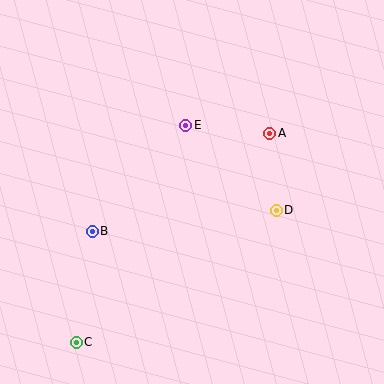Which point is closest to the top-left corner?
Point E is closest to the top-left corner.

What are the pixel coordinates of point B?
Point B is at (92, 231).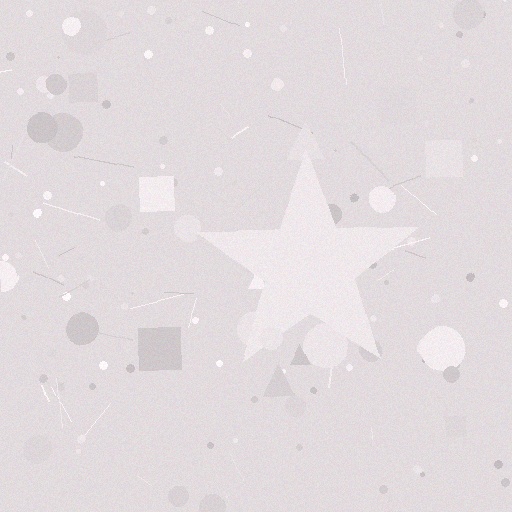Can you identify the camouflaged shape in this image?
The camouflaged shape is a star.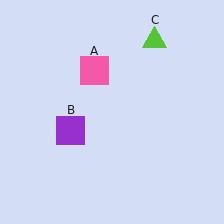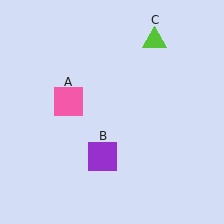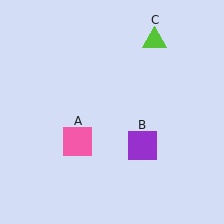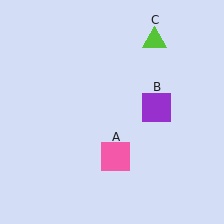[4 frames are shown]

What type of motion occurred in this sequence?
The pink square (object A), purple square (object B) rotated counterclockwise around the center of the scene.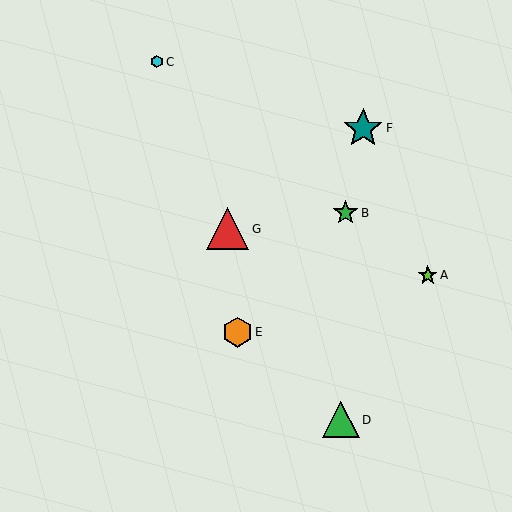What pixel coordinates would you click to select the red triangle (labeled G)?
Click at (228, 229) to select the red triangle G.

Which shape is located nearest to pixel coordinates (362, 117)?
The teal star (labeled F) at (363, 128) is nearest to that location.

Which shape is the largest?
The red triangle (labeled G) is the largest.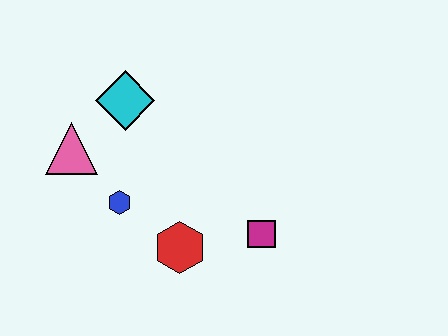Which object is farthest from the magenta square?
The pink triangle is farthest from the magenta square.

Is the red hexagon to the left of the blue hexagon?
No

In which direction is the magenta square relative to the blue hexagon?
The magenta square is to the right of the blue hexagon.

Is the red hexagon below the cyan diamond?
Yes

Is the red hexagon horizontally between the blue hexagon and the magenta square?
Yes